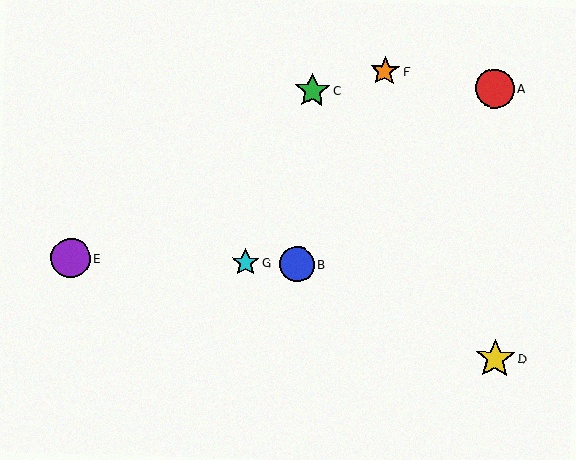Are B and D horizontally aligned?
No, B is at y≈264 and D is at y≈359.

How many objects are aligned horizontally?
3 objects (B, E, G) are aligned horizontally.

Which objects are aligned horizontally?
Objects B, E, G are aligned horizontally.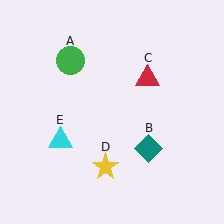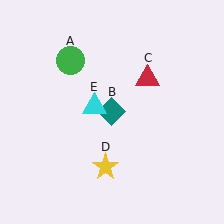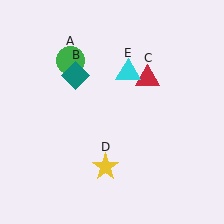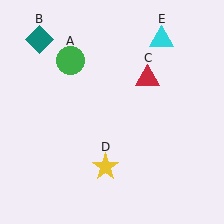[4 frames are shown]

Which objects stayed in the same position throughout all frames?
Green circle (object A) and red triangle (object C) and yellow star (object D) remained stationary.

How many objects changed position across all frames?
2 objects changed position: teal diamond (object B), cyan triangle (object E).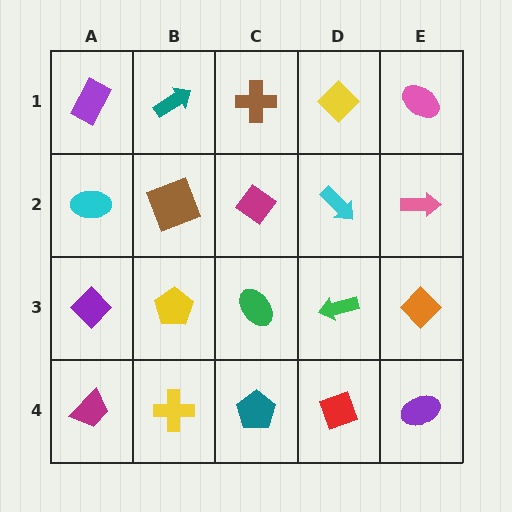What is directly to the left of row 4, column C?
A yellow cross.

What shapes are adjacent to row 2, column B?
A teal arrow (row 1, column B), a yellow pentagon (row 3, column B), a cyan ellipse (row 2, column A), a magenta diamond (row 2, column C).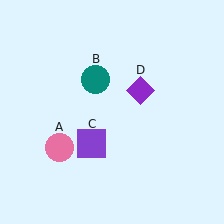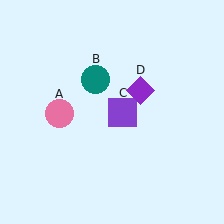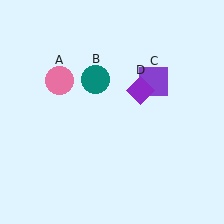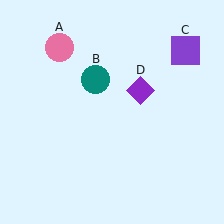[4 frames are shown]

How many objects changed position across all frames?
2 objects changed position: pink circle (object A), purple square (object C).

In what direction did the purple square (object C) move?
The purple square (object C) moved up and to the right.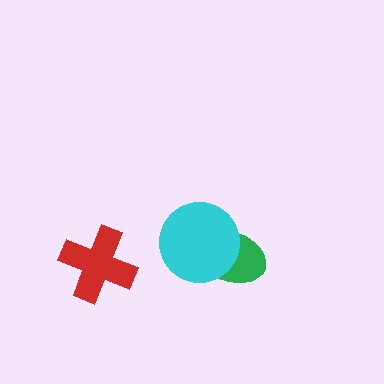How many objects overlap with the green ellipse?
1 object overlaps with the green ellipse.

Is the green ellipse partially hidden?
Yes, it is partially covered by another shape.